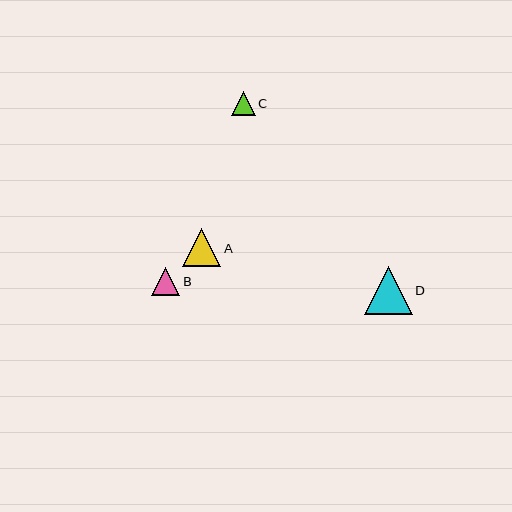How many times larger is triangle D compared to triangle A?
Triangle D is approximately 1.3 times the size of triangle A.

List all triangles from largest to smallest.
From largest to smallest: D, A, B, C.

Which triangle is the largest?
Triangle D is the largest with a size of approximately 48 pixels.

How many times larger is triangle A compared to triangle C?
Triangle A is approximately 1.6 times the size of triangle C.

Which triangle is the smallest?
Triangle C is the smallest with a size of approximately 23 pixels.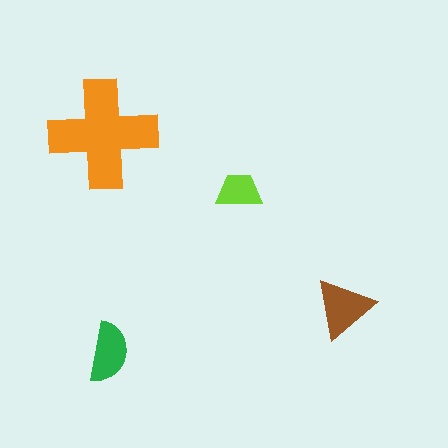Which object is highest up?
The orange cross is topmost.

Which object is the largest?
The orange cross.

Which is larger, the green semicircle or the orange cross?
The orange cross.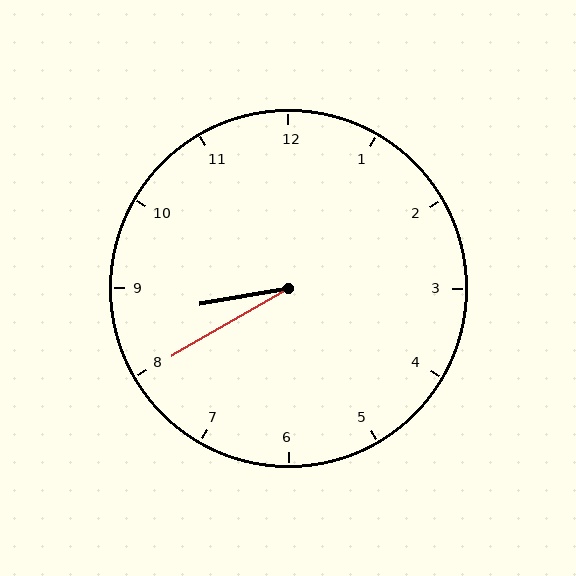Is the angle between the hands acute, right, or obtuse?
It is acute.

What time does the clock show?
8:40.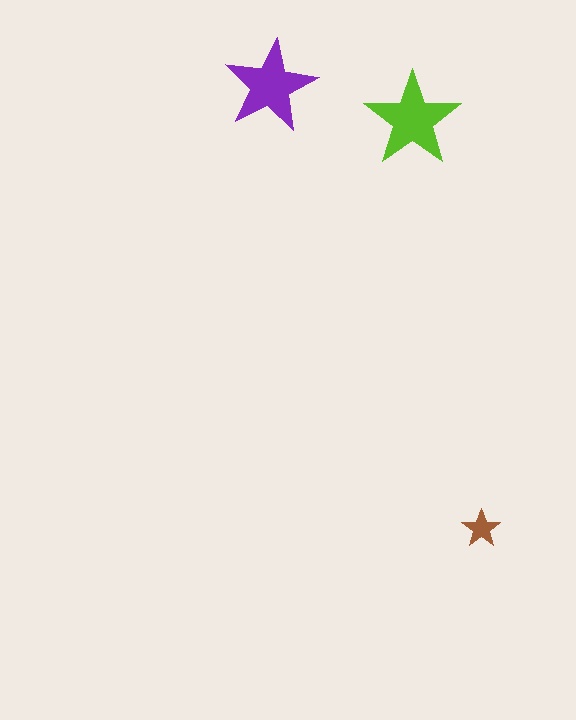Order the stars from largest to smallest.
the lime one, the purple one, the brown one.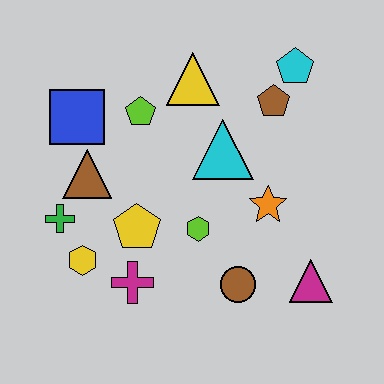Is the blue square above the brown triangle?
Yes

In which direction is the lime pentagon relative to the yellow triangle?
The lime pentagon is to the left of the yellow triangle.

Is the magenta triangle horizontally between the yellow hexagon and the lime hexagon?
No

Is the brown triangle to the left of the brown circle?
Yes